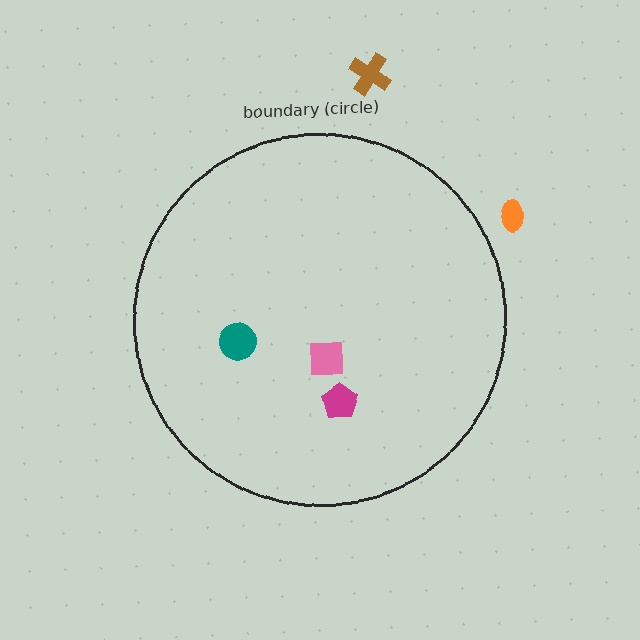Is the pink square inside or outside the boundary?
Inside.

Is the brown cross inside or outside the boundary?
Outside.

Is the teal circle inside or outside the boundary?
Inside.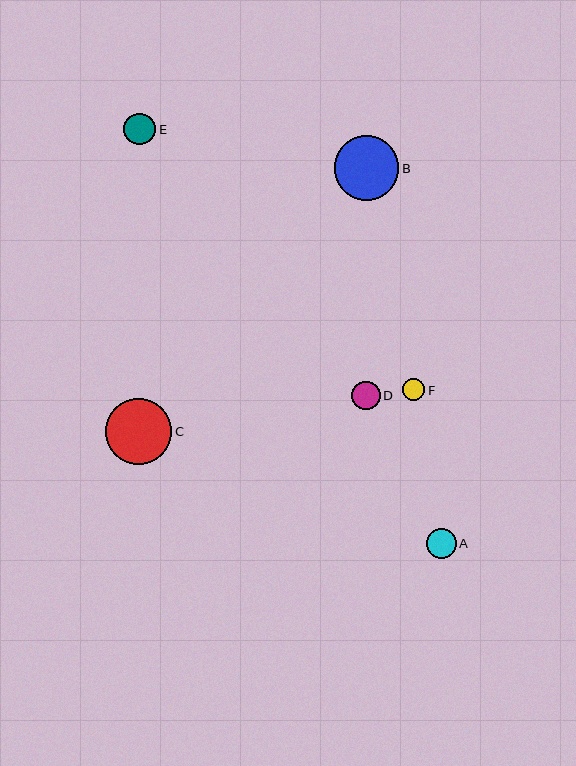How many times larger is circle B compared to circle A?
Circle B is approximately 2.2 times the size of circle A.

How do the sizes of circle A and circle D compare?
Circle A and circle D are approximately the same size.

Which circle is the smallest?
Circle F is the smallest with a size of approximately 22 pixels.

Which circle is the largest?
Circle C is the largest with a size of approximately 67 pixels.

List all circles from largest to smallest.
From largest to smallest: C, B, E, A, D, F.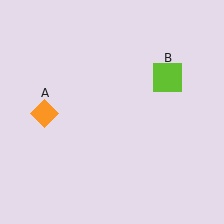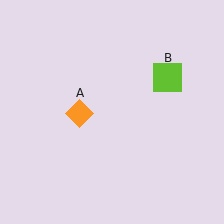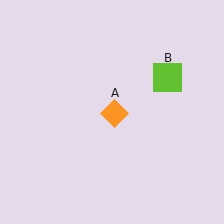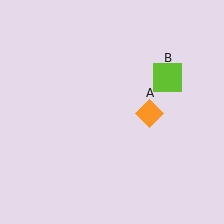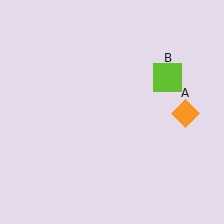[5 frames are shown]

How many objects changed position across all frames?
1 object changed position: orange diamond (object A).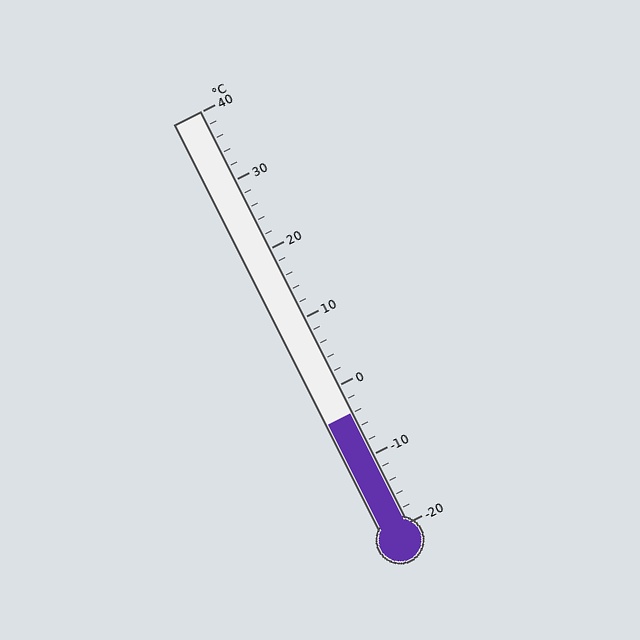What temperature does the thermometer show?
The thermometer shows approximately -4°C.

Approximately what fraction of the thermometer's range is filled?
The thermometer is filled to approximately 25% of its range.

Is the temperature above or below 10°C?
The temperature is below 10°C.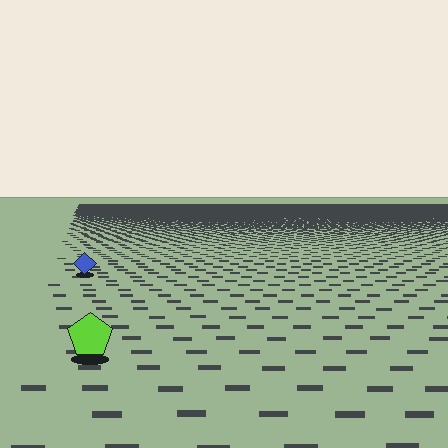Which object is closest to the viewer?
The lime pentagon is closest. The texture marks near it are larger and more spread out.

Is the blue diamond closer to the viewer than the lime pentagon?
No. The lime pentagon is closer — you can tell from the texture gradient: the ground texture is coarser near it.